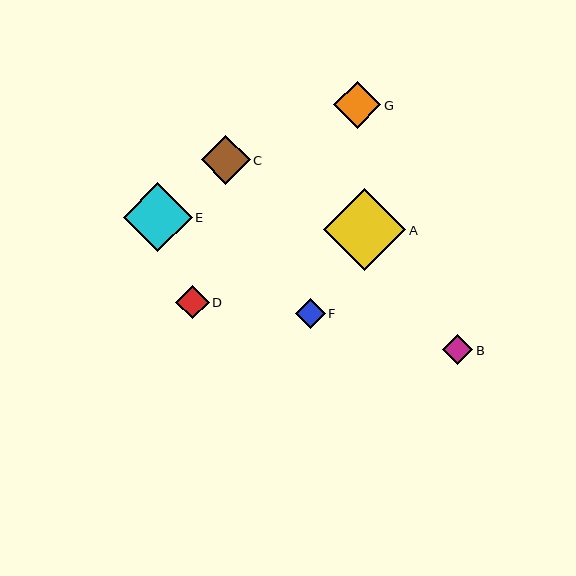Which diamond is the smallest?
Diamond F is the smallest with a size of approximately 30 pixels.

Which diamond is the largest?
Diamond A is the largest with a size of approximately 82 pixels.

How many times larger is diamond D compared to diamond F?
Diamond D is approximately 1.1 times the size of diamond F.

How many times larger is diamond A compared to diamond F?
Diamond A is approximately 2.8 times the size of diamond F.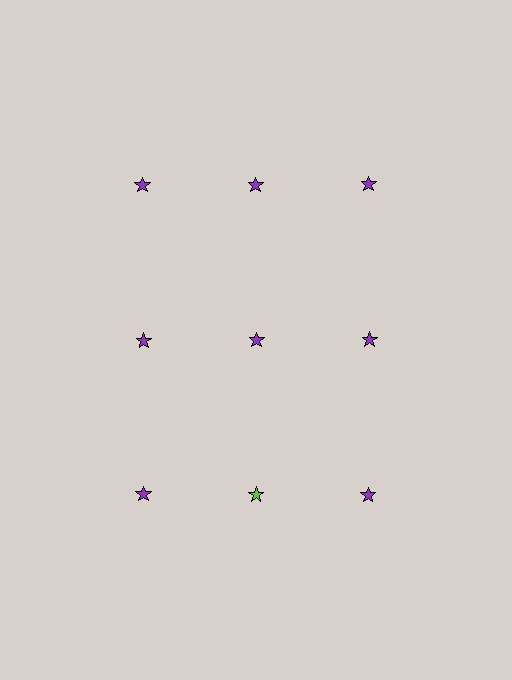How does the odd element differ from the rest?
It has a different color: lime instead of purple.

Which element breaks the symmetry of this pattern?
The lime star in the third row, second from left column breaks the symmetry. All other shapes are purple stars.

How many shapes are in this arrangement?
There are 9 shapes arranged in a grid pattern.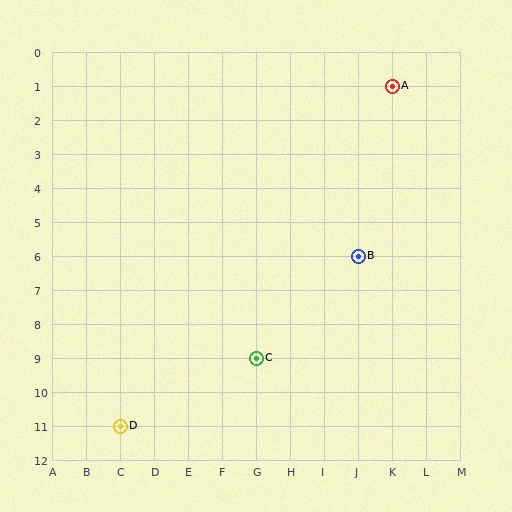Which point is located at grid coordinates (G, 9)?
Point C is at (G, 9).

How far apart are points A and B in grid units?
Points A and B are 1 column and 5 rows apart (about 5.1 grid units diagonally).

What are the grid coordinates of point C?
Point C is at grid coordinates (G, 9).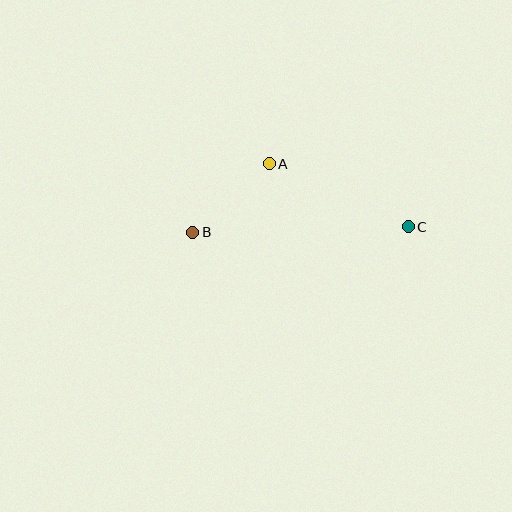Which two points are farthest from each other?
Points B and C are farthest from each other.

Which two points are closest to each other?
Points A and B are closest to each other.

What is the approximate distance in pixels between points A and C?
The distance between A and C is approximately 153 pixels.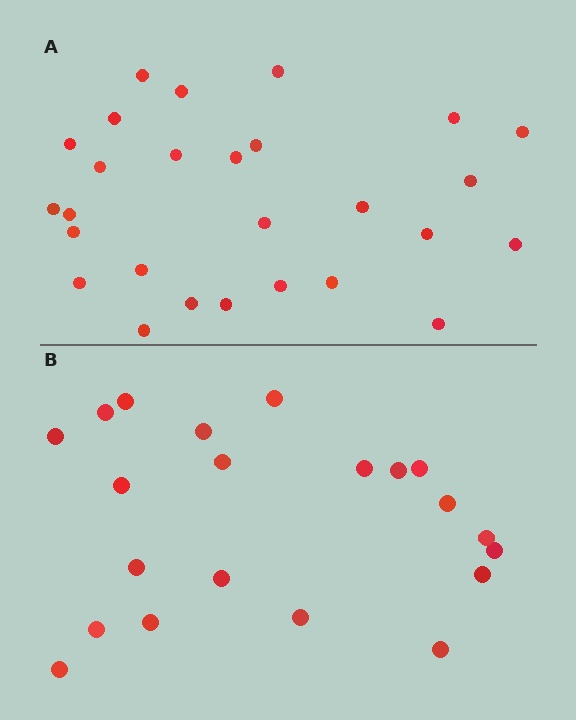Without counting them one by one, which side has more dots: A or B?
Region A (the top region) has more dots.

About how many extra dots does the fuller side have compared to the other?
Region A has about 6 more dots than region B.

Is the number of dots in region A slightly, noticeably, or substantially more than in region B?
Region A has noticeably more, but not dramatically so. The ratio is roughly 1.3 to 1.